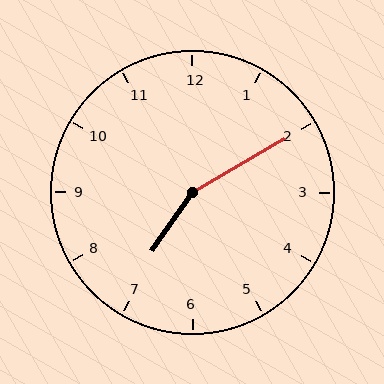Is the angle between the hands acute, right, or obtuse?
It is obtuse.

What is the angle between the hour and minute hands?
Approximately 155 degrees.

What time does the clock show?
7:10.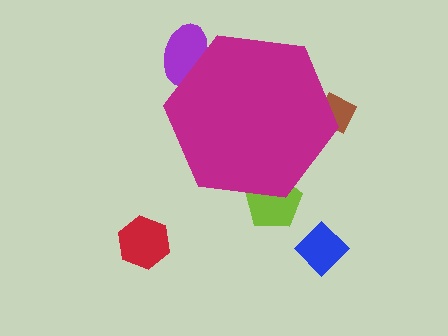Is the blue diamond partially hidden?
No, the blue diamond is fully visible.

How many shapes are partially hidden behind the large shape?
3 shapes are partially hidden.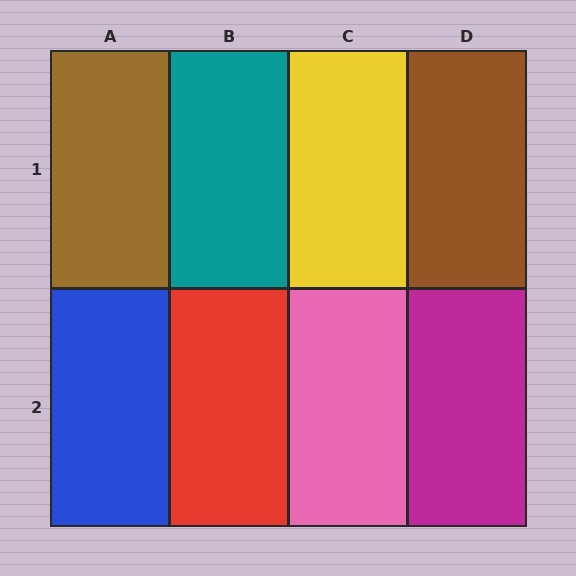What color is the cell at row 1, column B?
Teal.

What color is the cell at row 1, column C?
Yellow.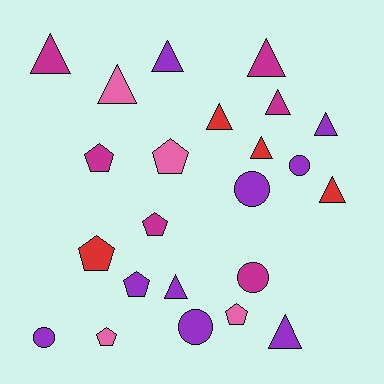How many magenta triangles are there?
There are 3 magenta triangles.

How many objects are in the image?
There are 23 objects.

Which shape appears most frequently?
Triangle, with 11 objects.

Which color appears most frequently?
Purple, with 9 objects.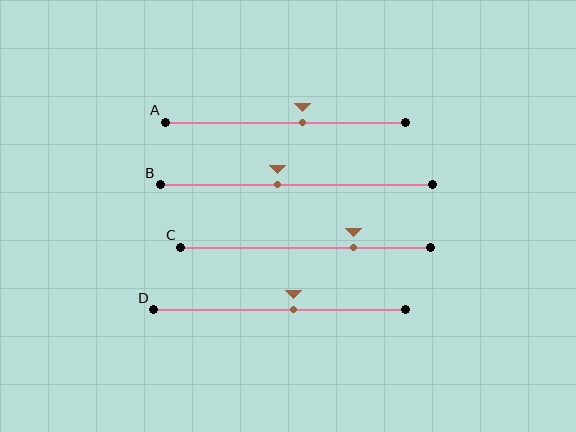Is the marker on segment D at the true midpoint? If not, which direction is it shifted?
No, the marker on segment D is shifted to the right by about 6% of the segment length.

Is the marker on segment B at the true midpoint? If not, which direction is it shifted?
No, the marker on segment B is shifted to the left by about 7% of the segment length.